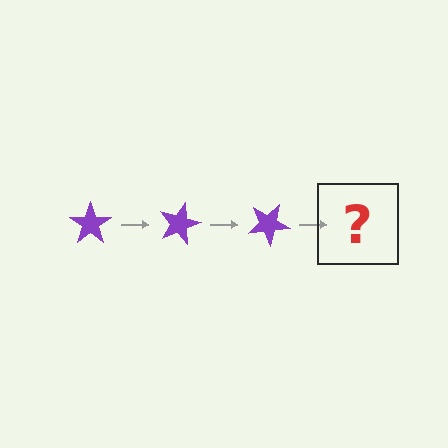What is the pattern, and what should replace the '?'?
The pattern is that the star rotates 15 degrees each step. The '?' should be a purple star rotated 45 degrees.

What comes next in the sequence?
The next element should be a purple star rotated 45 degrees.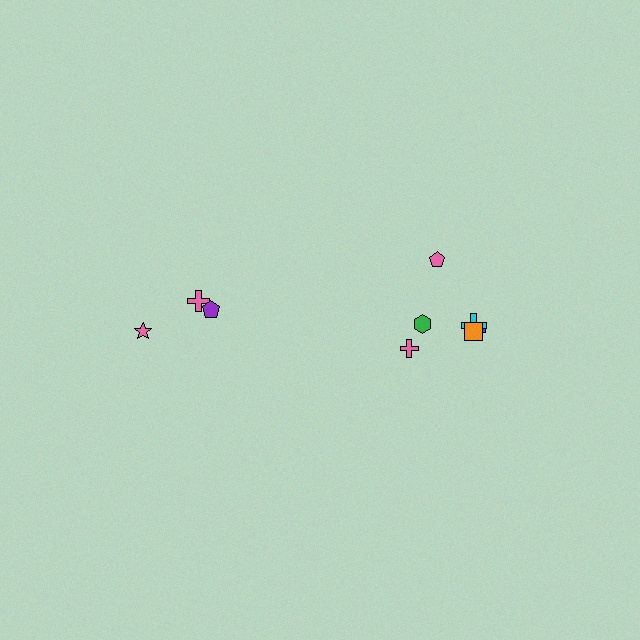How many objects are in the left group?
There are 3 objects.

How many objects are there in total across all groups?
There are 9 objects.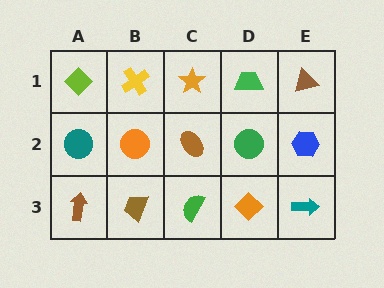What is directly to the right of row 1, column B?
An orange star.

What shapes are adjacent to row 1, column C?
A brown ellipse (row 2, column C), a yellow cross (row 1, column B), a green trapezoid (row 1, column D).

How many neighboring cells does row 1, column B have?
3.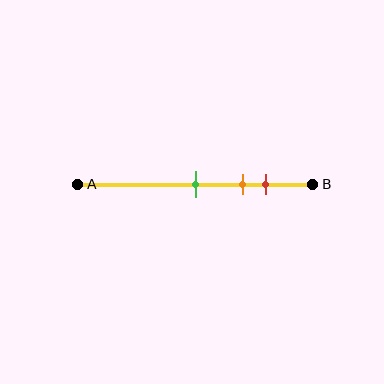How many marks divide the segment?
There are 3 marks dividing the segment.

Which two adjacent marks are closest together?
The orange and red marks are the closest adjacent pair.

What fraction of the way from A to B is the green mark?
The green mark is approximately 50% (0.5) of the way from A to B.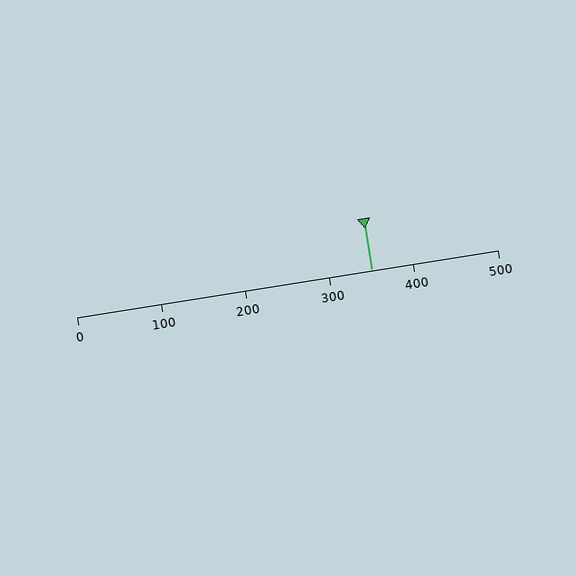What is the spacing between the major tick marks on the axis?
The major ticks are spaced 100 apart.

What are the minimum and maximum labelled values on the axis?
The axis runs from 0 to 500.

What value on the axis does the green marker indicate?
The marker indicates approximately 350.